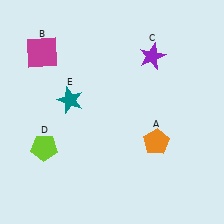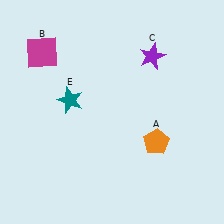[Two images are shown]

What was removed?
The lime pentagon (D) was removed in Image 2.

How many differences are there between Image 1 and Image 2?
There is 1 difference between the two images.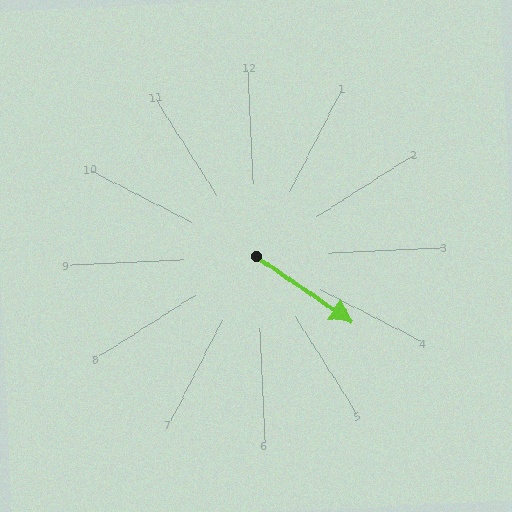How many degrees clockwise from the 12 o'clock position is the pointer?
Approximately 127 degrees.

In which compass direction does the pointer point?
Southeast.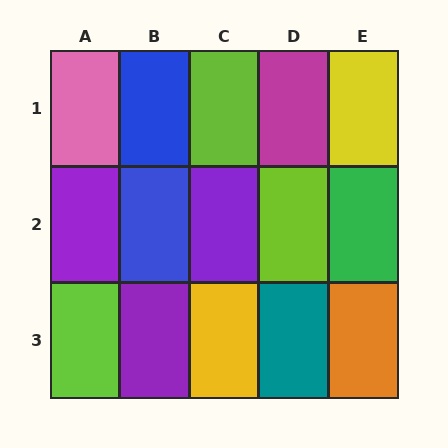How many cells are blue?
2 cells are blue.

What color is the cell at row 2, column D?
Lime.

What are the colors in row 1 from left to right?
Pink, blue, lime, magenta, yellow.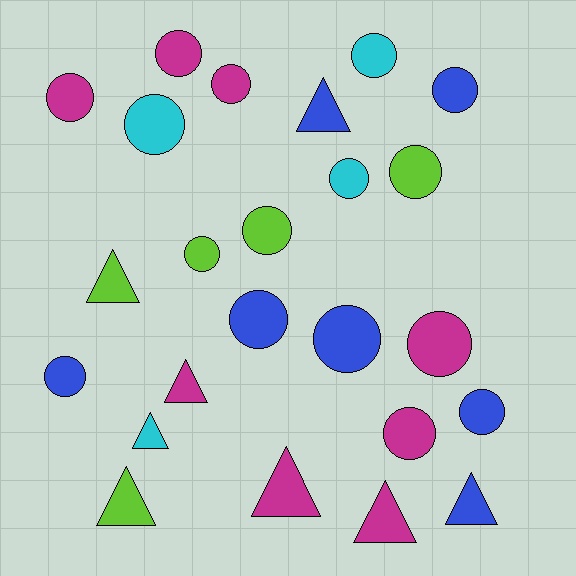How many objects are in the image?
There are 24 objects.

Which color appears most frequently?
Magenta, with 8 objects.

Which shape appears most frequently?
Circle, with 16 objects.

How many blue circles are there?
There are 5 blue circles.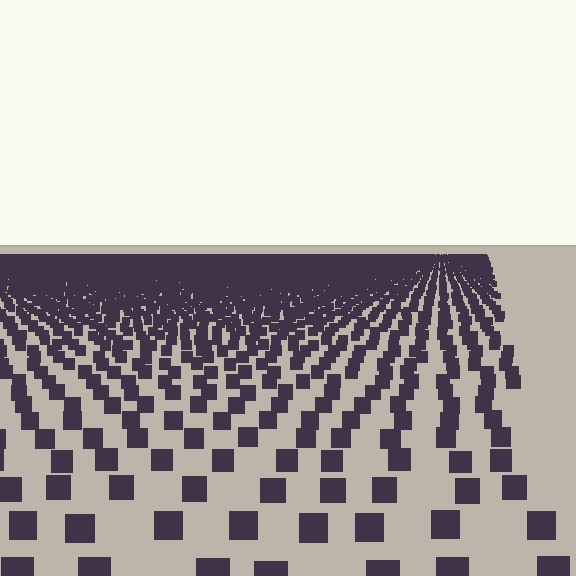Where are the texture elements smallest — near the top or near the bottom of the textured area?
Near the top.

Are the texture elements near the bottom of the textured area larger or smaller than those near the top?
Larger. Near the bottom, elements are closer to the viewer and appear at a bigger on-screen size.